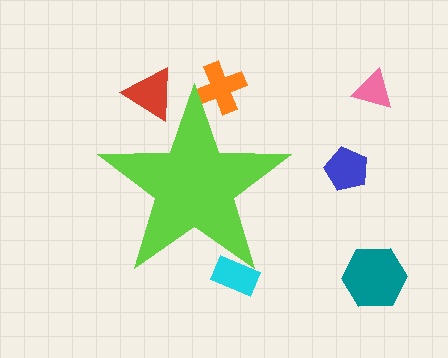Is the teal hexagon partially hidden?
No, the teal hexagon is fully visible.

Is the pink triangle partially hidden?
No, the pink triangle is fully visible.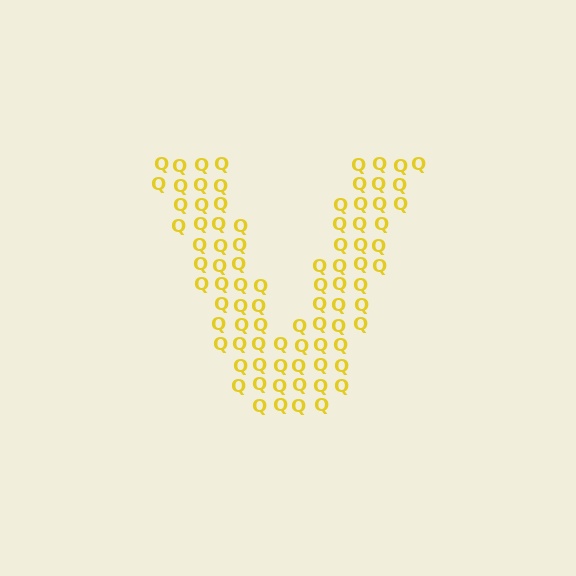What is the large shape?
The large shape is the letter V.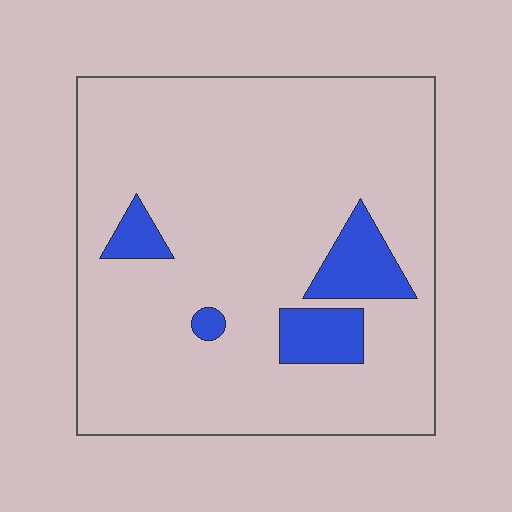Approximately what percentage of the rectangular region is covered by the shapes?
Approximately 10%.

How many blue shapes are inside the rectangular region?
4.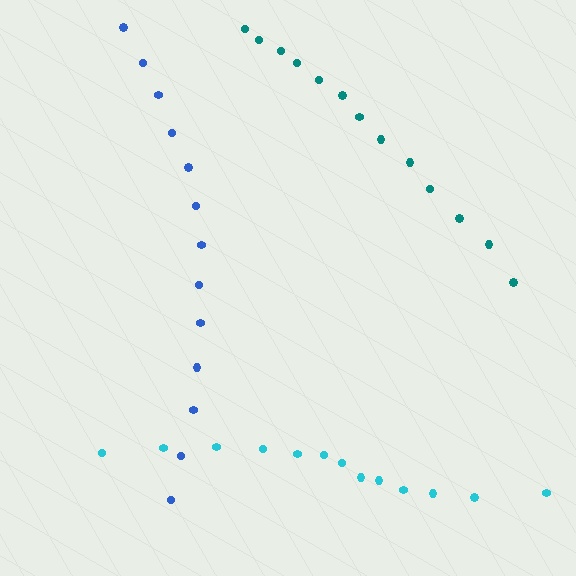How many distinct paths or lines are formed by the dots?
There are 3 distinct paths.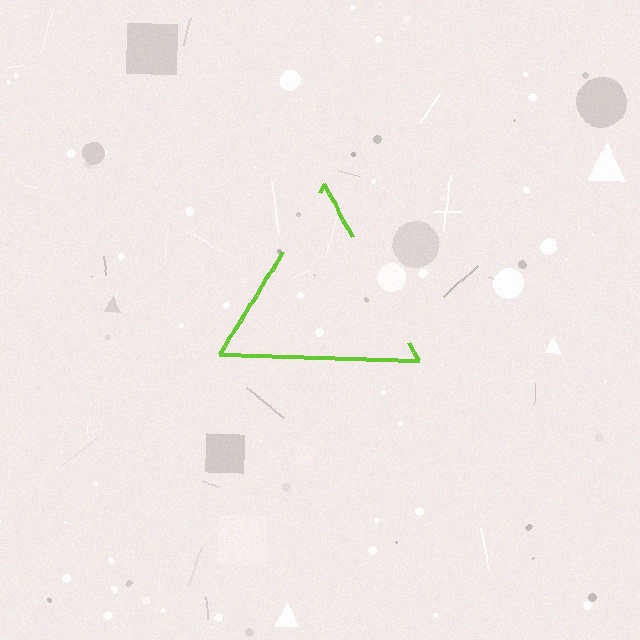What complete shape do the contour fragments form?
The contour fragments form a triangle.